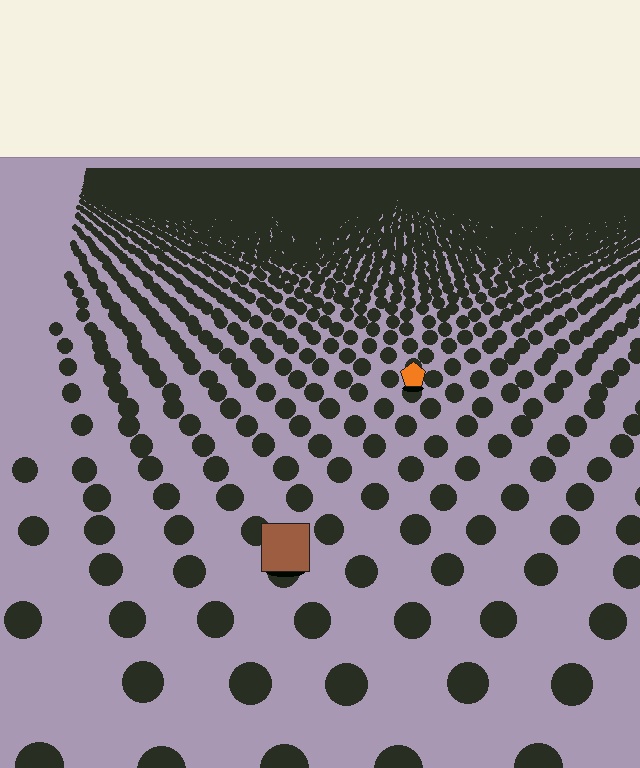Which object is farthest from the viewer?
The orange pentagon is farthest from the viewer. It appears smaller and the ground texture around it is denser.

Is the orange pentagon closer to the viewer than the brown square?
No. The brown square is closer — you can tell from the texture gradient: the ground texture is coarser near it.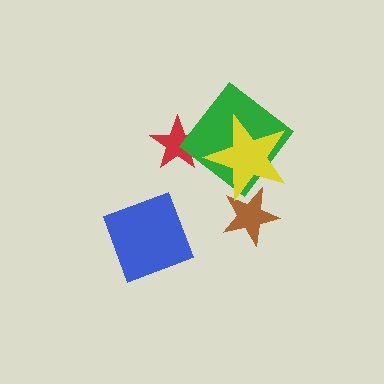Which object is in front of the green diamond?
The yellow star is in front of the green diamond.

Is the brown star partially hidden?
Yes, it is partially covered by another shape.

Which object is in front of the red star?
The green diamond is in front of the red star.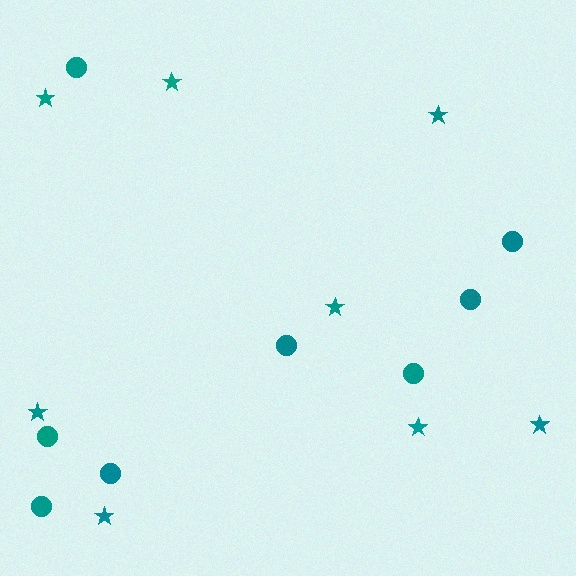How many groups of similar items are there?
There are 2 groups: one group of stars (8) and one group of circles (8).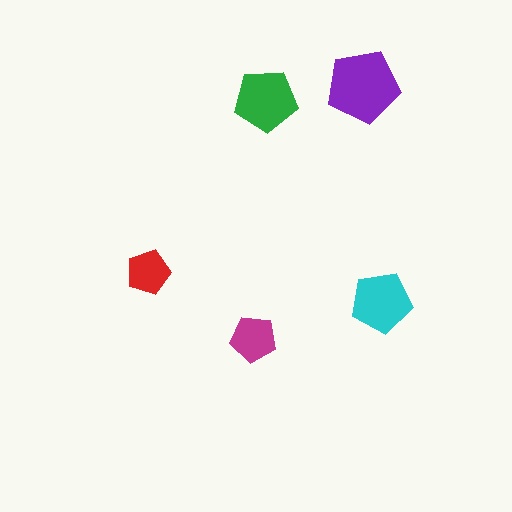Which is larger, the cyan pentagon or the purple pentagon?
The purple one.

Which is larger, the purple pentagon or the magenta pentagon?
The purple one.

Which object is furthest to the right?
The cyan pentagon is rightmost.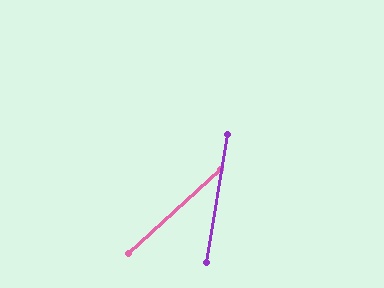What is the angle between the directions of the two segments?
Approximately 38 degrees.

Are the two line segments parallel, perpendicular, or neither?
Neither parallel nor perpendicular — they differ by about 38°.